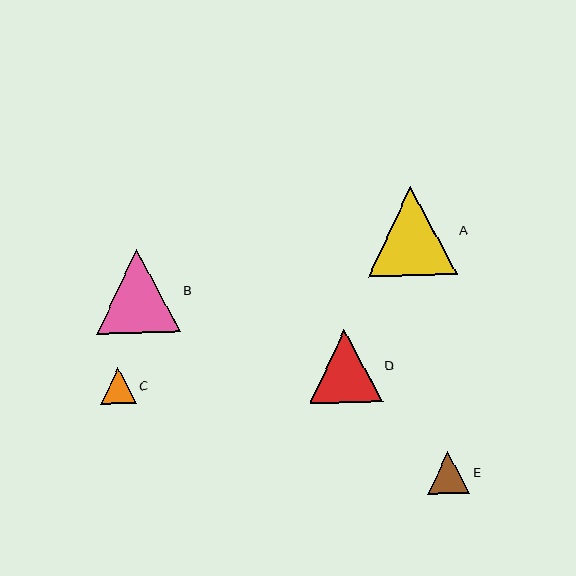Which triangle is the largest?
Triangle A is the largest with a size of approximately 89 pixels.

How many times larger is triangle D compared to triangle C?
Triangle D is approximately 2.0 times the size of triangle C.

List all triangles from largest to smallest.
From largest to smallest: A, B, D, E, C.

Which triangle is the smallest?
Triangle C is the smallest with a size of approximately 36 pixels.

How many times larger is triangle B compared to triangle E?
Triangle B is approximately 2.0 times the size of triangle E.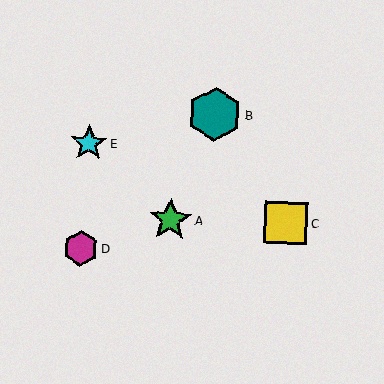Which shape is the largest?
The teal hexagon (labeled B) is the largest.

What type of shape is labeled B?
Shape B is a teal hexagon.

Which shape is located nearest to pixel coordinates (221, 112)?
The teal hexagon (labeled B) at (215, 114) is nearest to that location.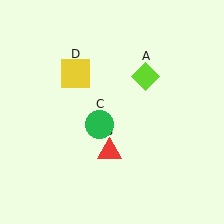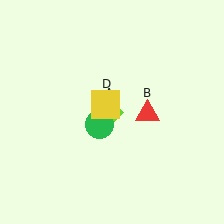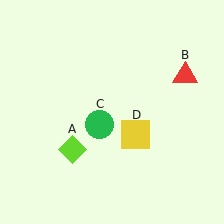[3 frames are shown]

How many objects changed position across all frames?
3 objects changed position: lime diamond (object A), red triangle (object B), yellow square (object D).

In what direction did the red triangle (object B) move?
The red triangle (object B) moved up and to the right.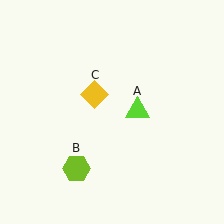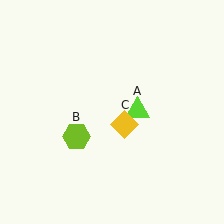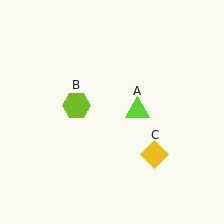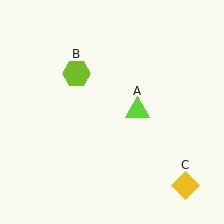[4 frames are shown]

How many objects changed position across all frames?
2 objects changed position: lime hexagon (object B), yellow diamond (object C).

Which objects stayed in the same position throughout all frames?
Lime triangle (object A) remained stationary.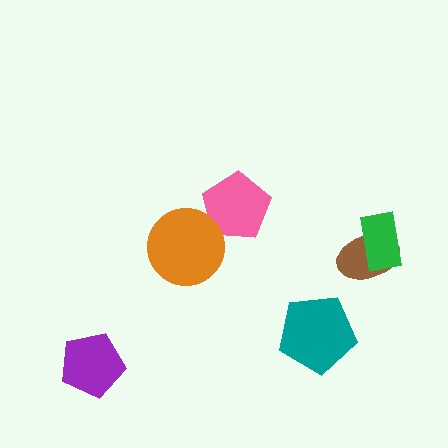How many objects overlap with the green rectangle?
1 object overlaps with the green rectangle.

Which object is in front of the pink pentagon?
The orange circle is in front of the pink pentagon.